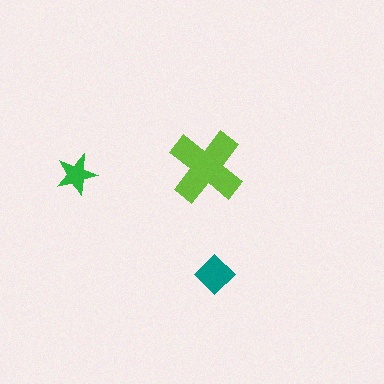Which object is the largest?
The lime cross.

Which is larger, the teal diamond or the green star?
The teal diamond.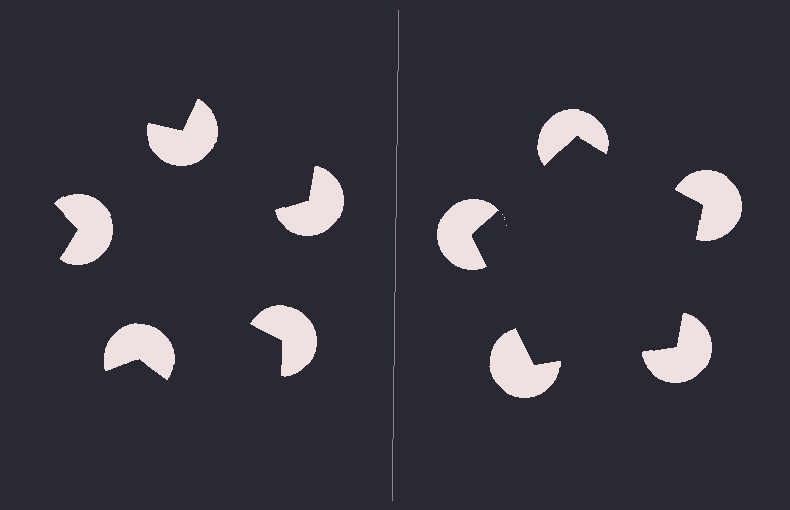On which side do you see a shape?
An illusory pentagon appears on the right side. On the left side the wedge cuts are rotated, so no coherent shape forms.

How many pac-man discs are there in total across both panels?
10 — 5 on each side.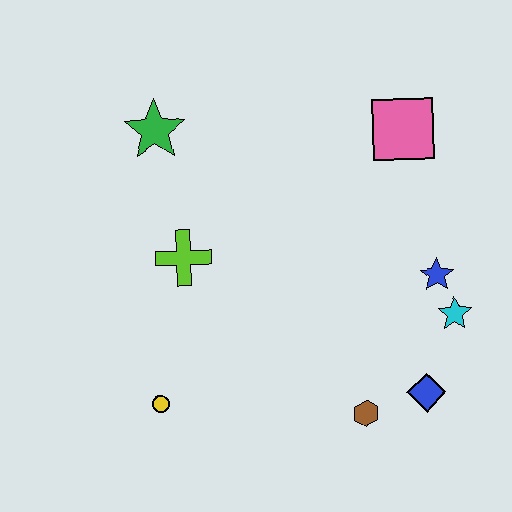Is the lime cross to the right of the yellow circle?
Yes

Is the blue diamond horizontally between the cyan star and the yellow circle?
Yes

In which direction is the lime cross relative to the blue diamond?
The lime cross is to the left of the blue diamond.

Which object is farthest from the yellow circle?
The pink square is farthest from the yellow circle.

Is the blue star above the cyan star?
Yes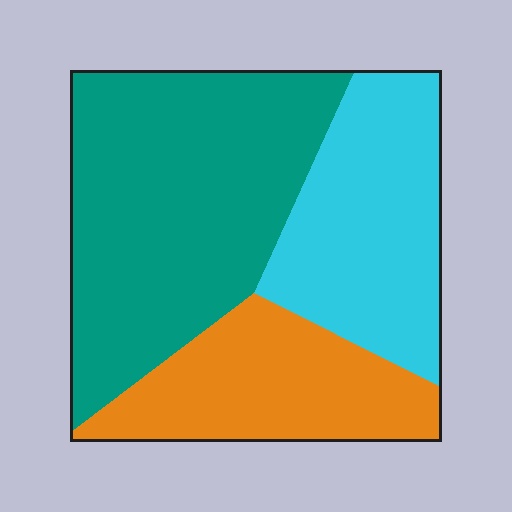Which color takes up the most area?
Teal, at roughly 45%.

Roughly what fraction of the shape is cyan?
Cyan takes up about one quarter (1/4) of the shape.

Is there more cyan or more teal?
Teal.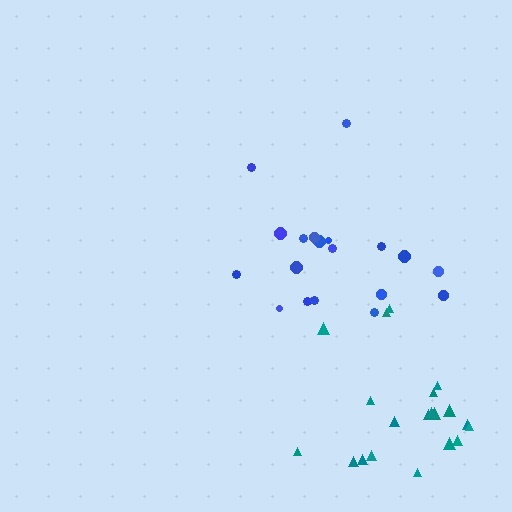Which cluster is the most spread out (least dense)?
Blue.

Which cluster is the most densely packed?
Teal.